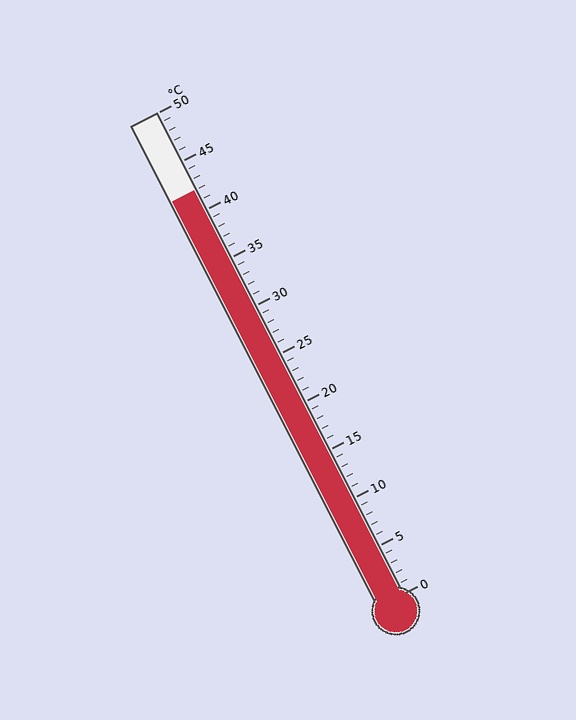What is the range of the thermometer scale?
The thermometer scale ranges from 0°C to 50°C.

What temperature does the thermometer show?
The thermometer shows approximately 42°C.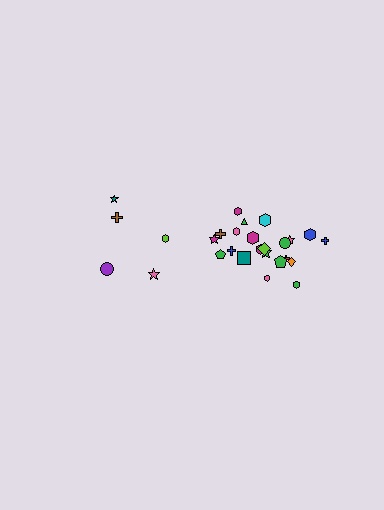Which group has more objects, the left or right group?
The right group.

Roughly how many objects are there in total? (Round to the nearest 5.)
Roughly 25 objects in total.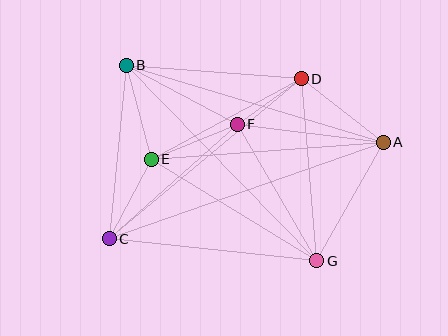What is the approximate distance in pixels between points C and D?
The distance between C and D is approximately 250 pixels.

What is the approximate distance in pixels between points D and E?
The distance between D and E is approximately 170 pixels.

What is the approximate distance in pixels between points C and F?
The distance between C and F is approximately 172 pixels.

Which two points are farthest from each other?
Points A and C are farthest from each other.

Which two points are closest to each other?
Points D and F are closest to each other.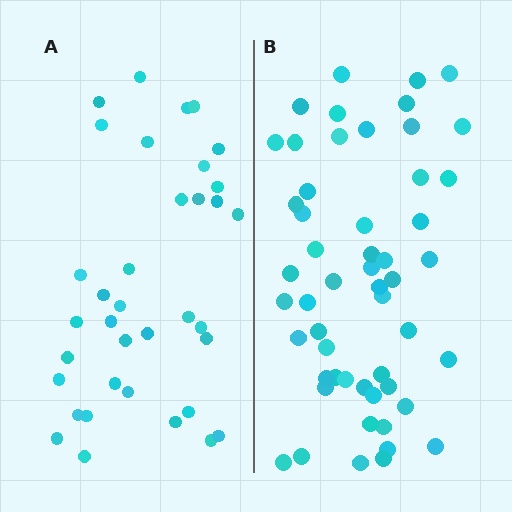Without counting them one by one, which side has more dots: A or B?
Region B (the right region) has more dots.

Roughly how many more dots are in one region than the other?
Region B has approximately 15 more dots than region A.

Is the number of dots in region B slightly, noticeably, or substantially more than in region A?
Region B has substantially more. The ratio is roughly 1.5 to 1.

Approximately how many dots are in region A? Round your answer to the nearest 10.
About 40 dots. (The exact count is 36, which rounds to 40.)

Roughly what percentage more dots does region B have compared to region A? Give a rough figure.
About 45% more.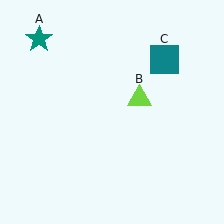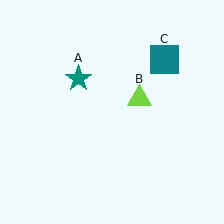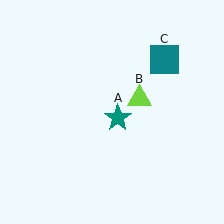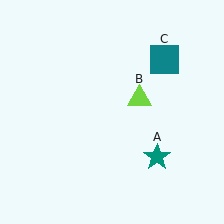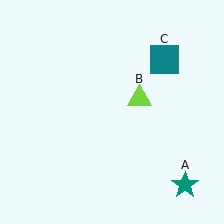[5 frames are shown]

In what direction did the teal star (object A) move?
The teal star (object A) moved down and to the right.